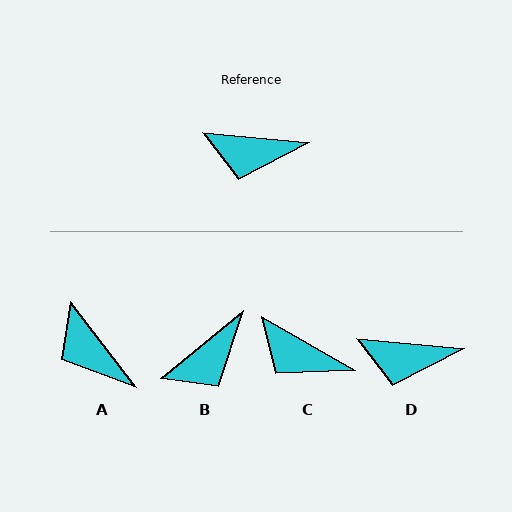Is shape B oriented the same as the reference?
No, it is off by about 45 degrees.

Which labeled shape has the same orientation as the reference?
D.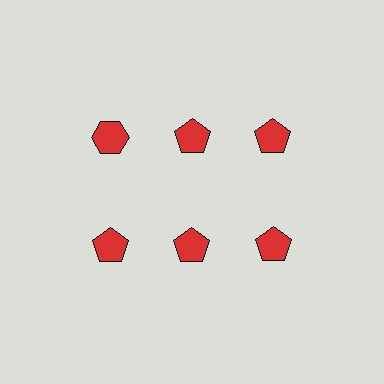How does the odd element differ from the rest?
It has a different shape: hexagon instead of pentagon.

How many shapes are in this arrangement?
There are 6 shapes arranged in a grid pattern.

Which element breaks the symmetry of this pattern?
The red hexagon in the top row, leftmost column breaks the symmetry. All other shapes are red pentagons.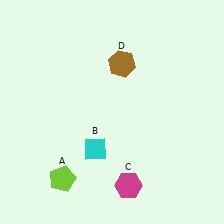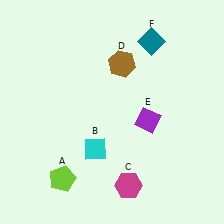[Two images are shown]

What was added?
A purple diamond (E), a teal diamond (F) were added in Image 2.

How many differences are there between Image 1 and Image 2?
There are 2 differences between the two images.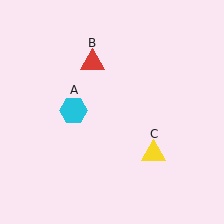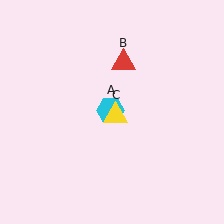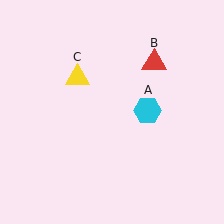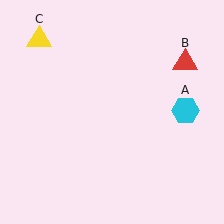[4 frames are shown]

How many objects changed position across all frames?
3 objects changed position: cyan hexagon (object A), red triangle (object B), yellow triangle (object C).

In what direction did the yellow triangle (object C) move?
The yellow triangle (object C) moved up and to the left.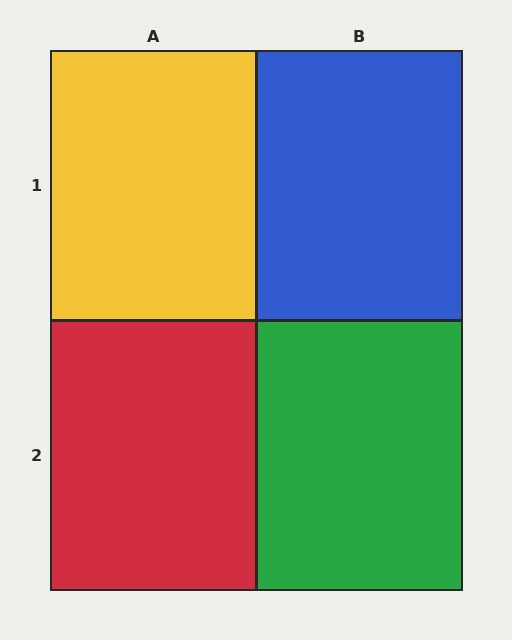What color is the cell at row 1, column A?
Yellow.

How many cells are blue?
1 cell is blue.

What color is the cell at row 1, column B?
Blue.